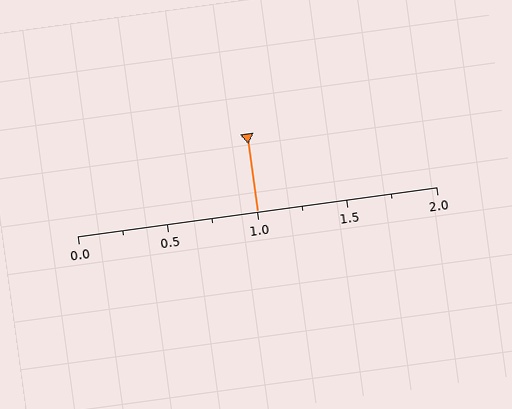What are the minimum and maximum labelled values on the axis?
The axis runs from 0.0 to 2.0.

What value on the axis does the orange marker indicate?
The marker indicates approximately 1.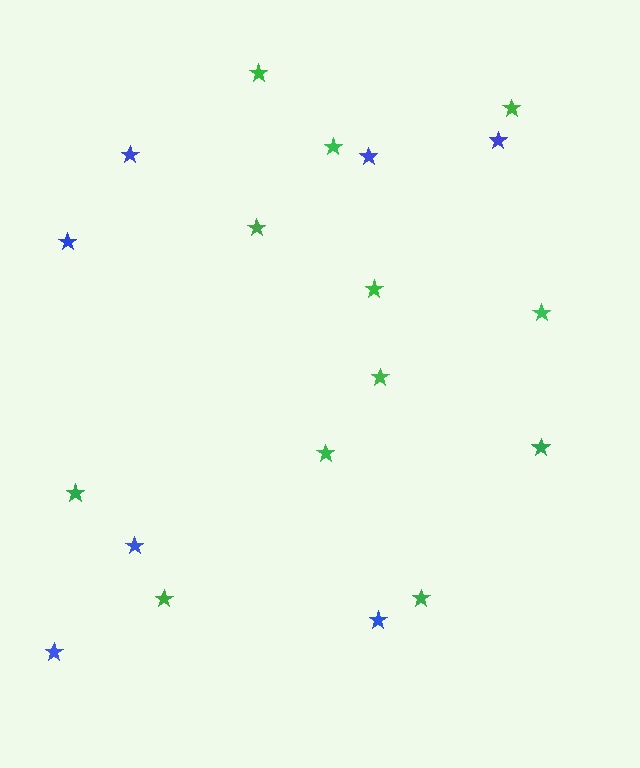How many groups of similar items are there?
There are 2 groups: one group of green stars (12) and one group of blue stars (7).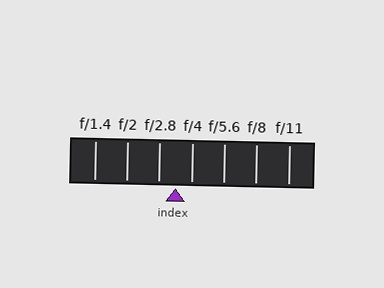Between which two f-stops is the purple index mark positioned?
The index mark is between f/2.8 and f/4.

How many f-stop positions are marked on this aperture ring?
There are 7 f-stop positions marked.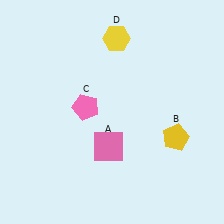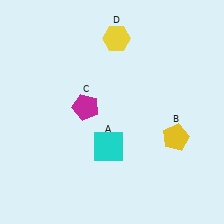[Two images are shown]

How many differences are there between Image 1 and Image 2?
There are 2 differences between the two images.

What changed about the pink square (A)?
In Image 1, A is pink. In Image 2, it changed to cyan.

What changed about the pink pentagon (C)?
In Image 1, C is pink. In Image 2, it changed to magenta.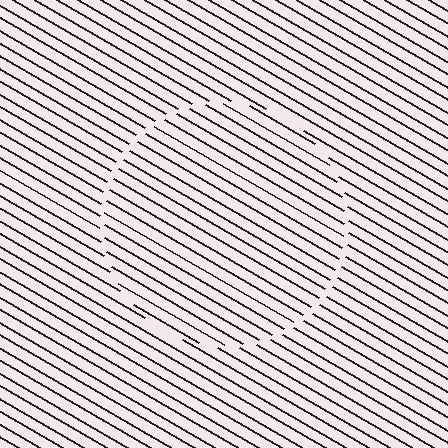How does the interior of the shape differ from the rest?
The interior of the shape contains the same grating, shifted by half a period — the contour is defined by the phase discontinuity where line-ends from the inner and outer gratings abut.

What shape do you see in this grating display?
An illusory circle. The interior of the shape contains the same grating, shifted by half a period — the contour is defined by the phase discontinuity where line-ends from the inner and outer gratings abut.